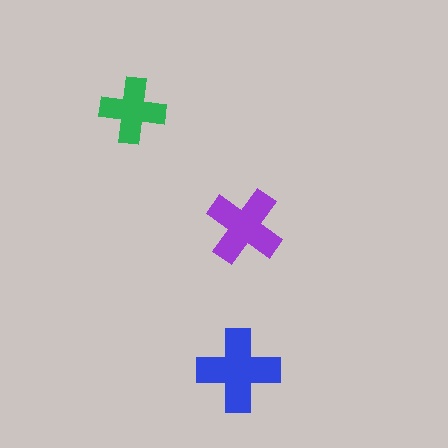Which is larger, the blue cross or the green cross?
The blue one.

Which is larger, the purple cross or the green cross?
The purple one.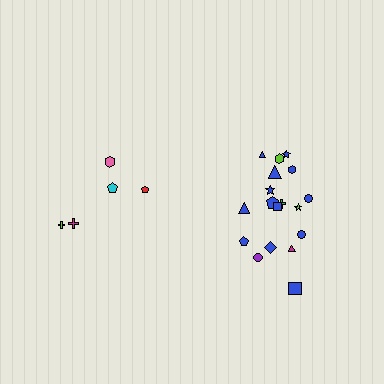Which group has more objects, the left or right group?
The right group.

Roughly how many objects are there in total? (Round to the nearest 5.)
Roughly 25 objects in total.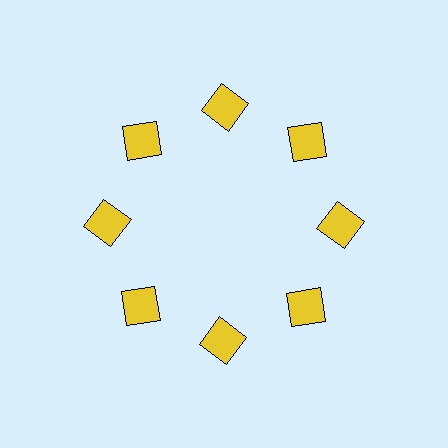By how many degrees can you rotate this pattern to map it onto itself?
The pattern maps onto itself every 45 degrees of rotation.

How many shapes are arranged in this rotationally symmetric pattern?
There are 8 shapes, arranged in 8 groups of 1.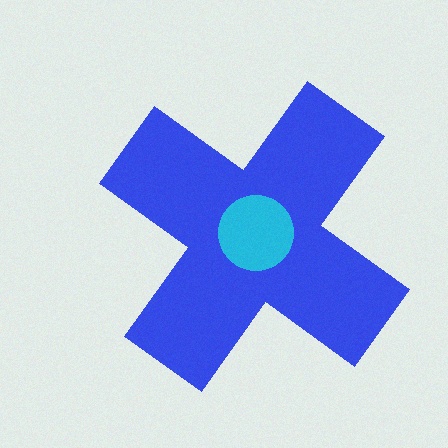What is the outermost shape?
The blue cross.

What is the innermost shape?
The cyan circle.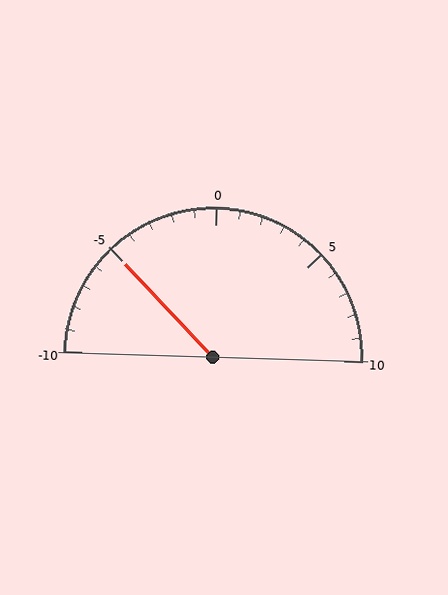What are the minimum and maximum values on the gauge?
The gauge ranges from -10 to 10.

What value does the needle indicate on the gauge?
The needle indicates approximately -5.